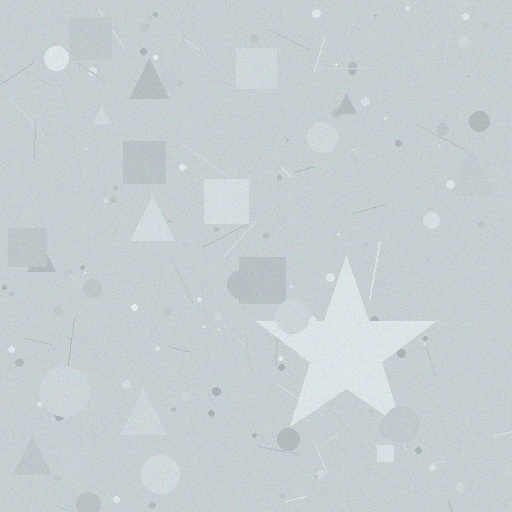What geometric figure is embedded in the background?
A star is embedded in the background.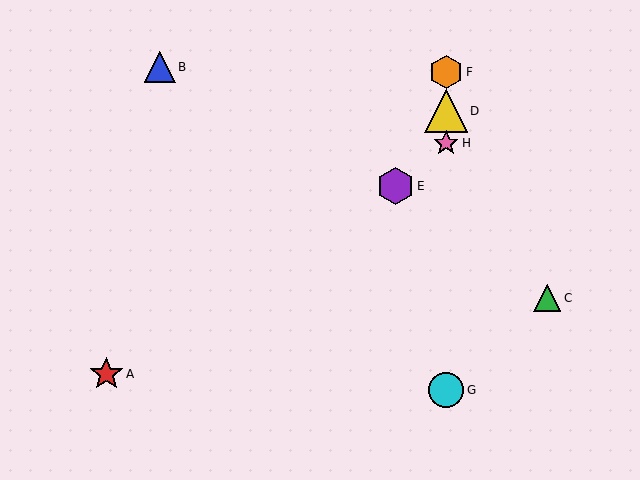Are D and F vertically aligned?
Yes, both are at x≈446.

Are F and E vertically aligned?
No, F is at x≈446 and E is at x≈395.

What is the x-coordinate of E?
Object E is at x≈395.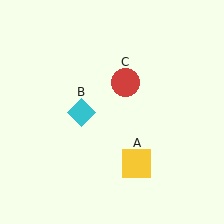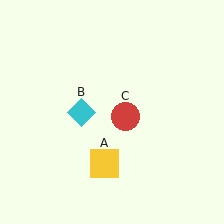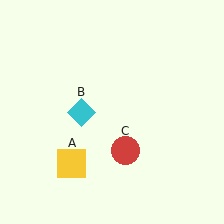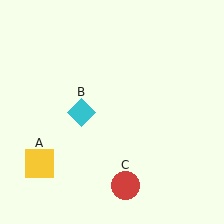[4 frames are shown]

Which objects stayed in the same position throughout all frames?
Cyan diamond (object B) remained stationary.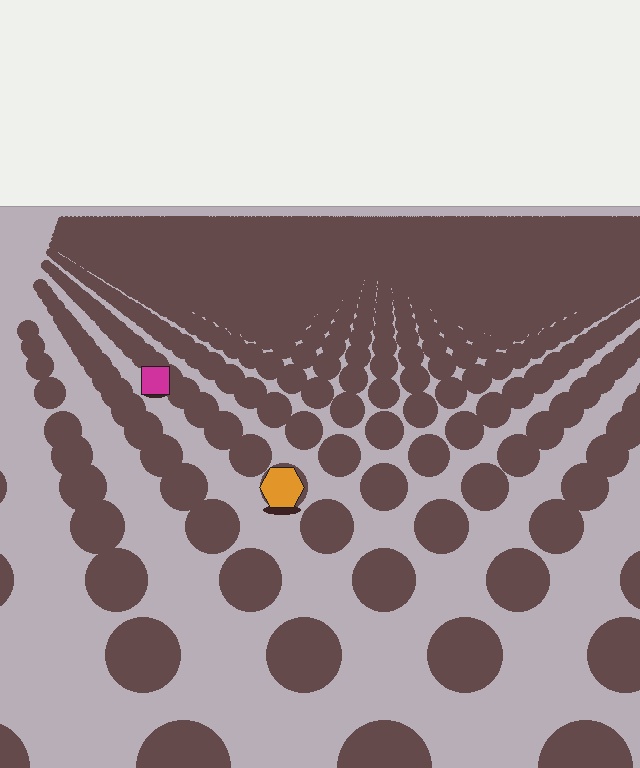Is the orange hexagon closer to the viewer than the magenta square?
Yes. The orange hexagon is closer — you can tell from the texture gradient: the ground texture is coarser near it.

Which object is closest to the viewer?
The orange hexagon is closest. The texture marks near it are larger and more spread out.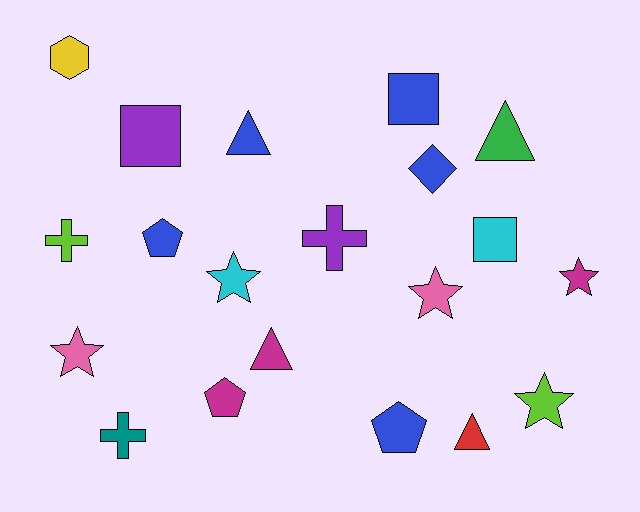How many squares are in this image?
There are 3 squares.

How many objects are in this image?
There are 20 objects.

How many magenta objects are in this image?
There are 3 magenta objects.